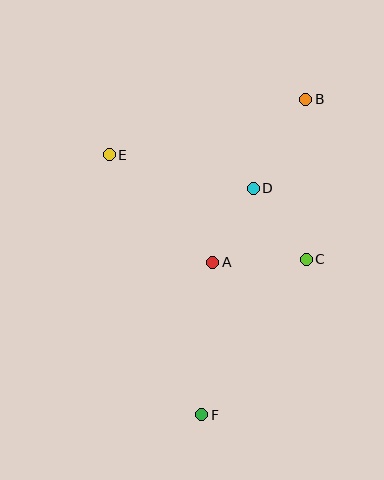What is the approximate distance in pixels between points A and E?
The distance between A and E is approximately 149 pixels.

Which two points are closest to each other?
Points A and D are closest to each other.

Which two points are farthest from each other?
Points B and F are farthest from each other.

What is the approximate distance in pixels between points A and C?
The distance between A and C is approximately 94 pixels.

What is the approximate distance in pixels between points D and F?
The distance between D and F is approximately 232 pixels.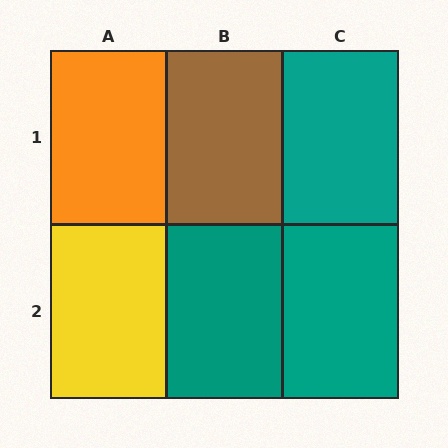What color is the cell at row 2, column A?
Yellow.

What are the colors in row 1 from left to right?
Orange, brown, teal.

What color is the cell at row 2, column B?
Teal.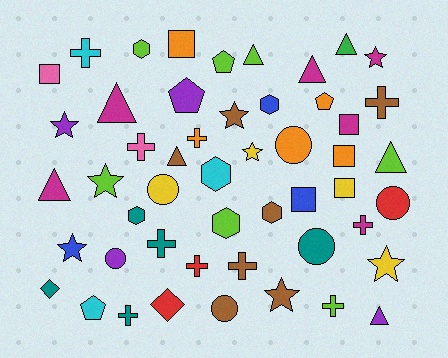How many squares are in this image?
There are 6 squares.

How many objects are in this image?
There are 50 objects.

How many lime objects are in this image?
There are 7 lime objects.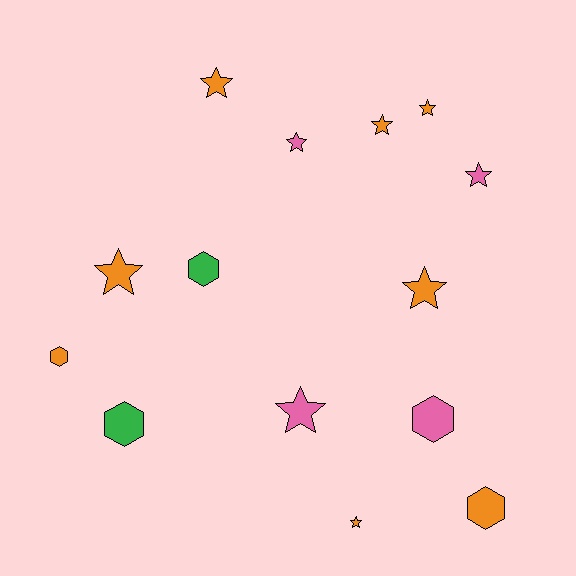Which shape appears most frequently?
Star, with 9 objects.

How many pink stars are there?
There are 3 pink stars.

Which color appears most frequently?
Orange, with 8 objects.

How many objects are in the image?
There are 14 objects.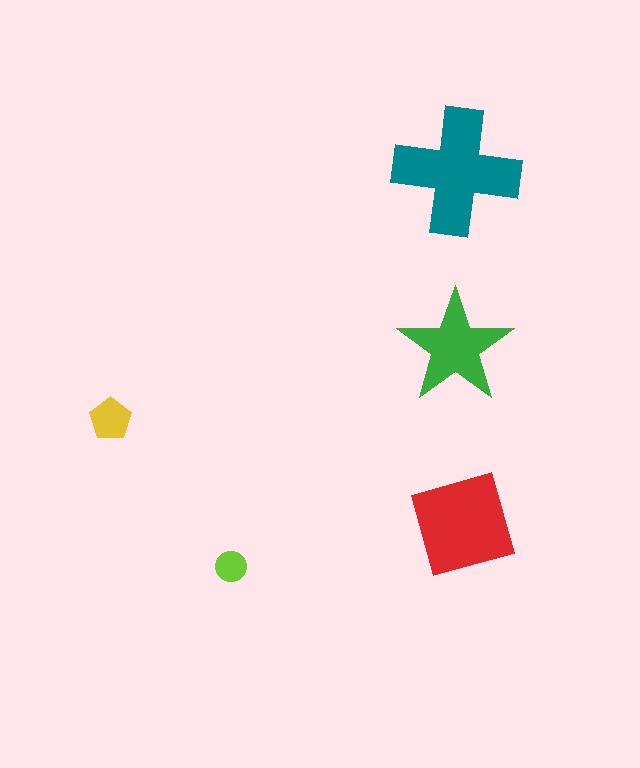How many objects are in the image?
There are 5 objects in the image.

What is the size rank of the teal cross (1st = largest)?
1st.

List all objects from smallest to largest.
The lime circle, the yellow pentagon, the green star, the red diamond, the teal cross.